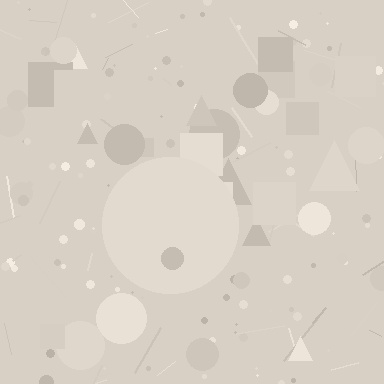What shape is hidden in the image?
A circle is hidden in the image.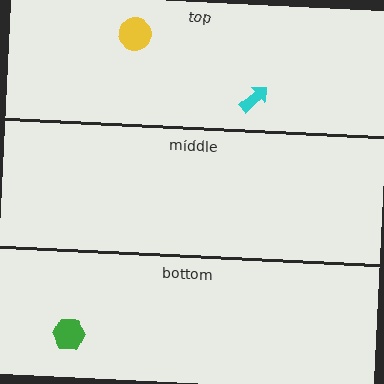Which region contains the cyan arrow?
The top region.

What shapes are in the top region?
The yellow circle, the cyan arrow.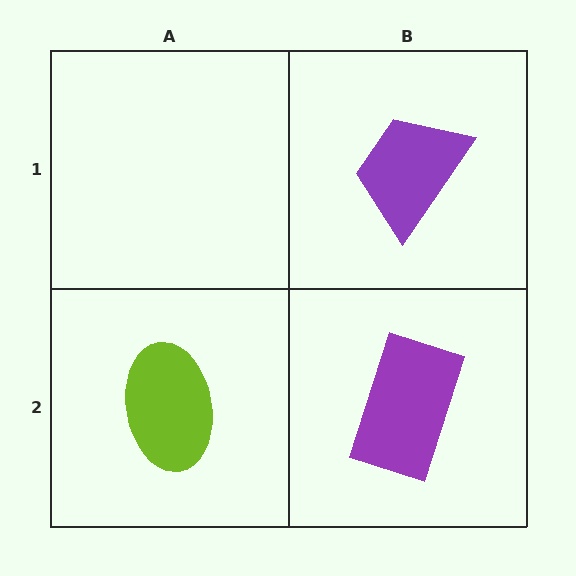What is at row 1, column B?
A purple trapezoid.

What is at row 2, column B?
A purple rectangle.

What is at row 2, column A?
A lime ellipse.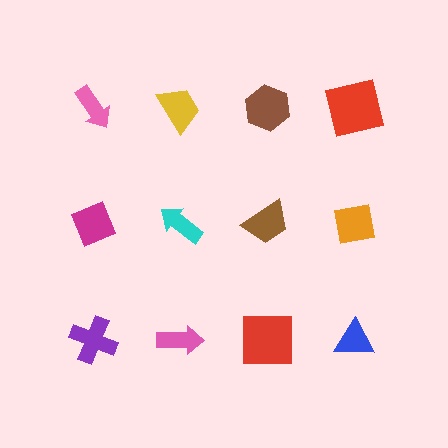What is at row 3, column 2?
A pink arrow.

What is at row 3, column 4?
A blue triangle.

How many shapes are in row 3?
4 shapes.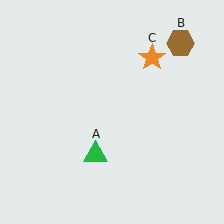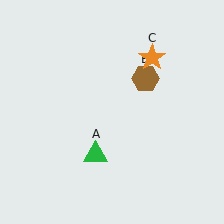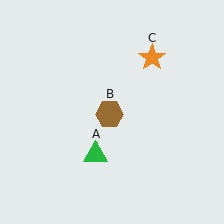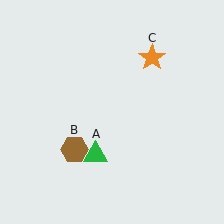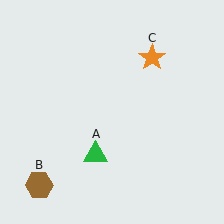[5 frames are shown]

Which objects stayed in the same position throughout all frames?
Green triangle (object A) and orange star (object C) remained stationary.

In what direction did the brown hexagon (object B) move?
The brown hexagon (object B) moved down and to the left.